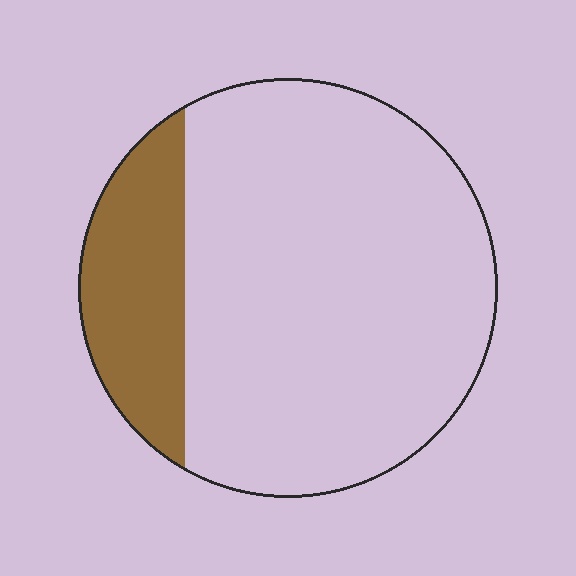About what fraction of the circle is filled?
About one fifth (1/5).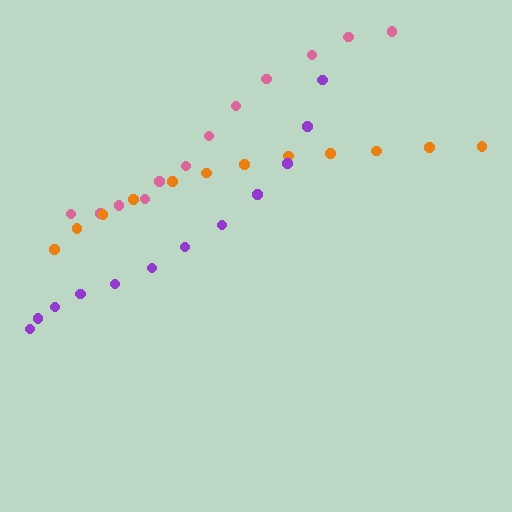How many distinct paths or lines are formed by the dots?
There are 3 distinct paths.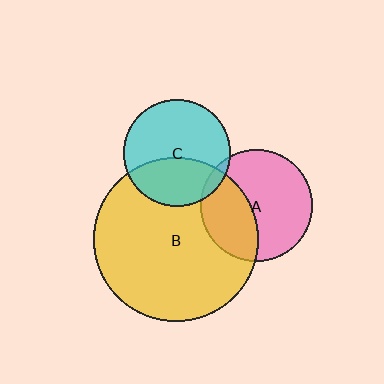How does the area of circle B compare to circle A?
Approximately 2.2 times.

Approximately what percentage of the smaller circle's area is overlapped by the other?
Approximately 5%.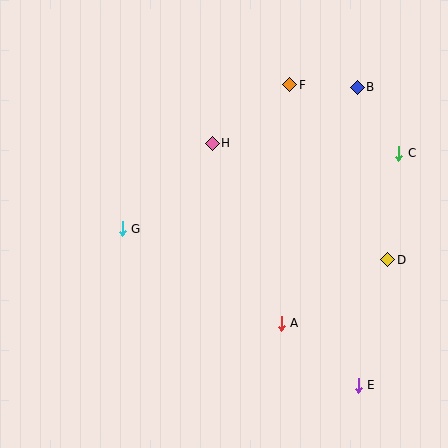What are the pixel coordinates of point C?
Point C is at (399, 153).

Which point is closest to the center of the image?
Point H at (212, 143) is closest to the center.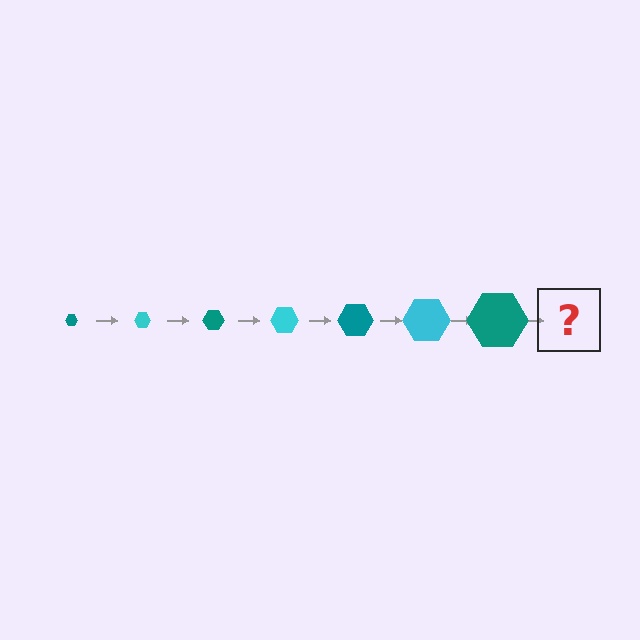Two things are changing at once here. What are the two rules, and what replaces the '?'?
The two rules are that the hexagon grows larger each step and the color cycles through teal and cyan. The '?' should be a cyan hexagon, larger than the previous one.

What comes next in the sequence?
The next element should be a cyan hexagon, larger than the previous one.